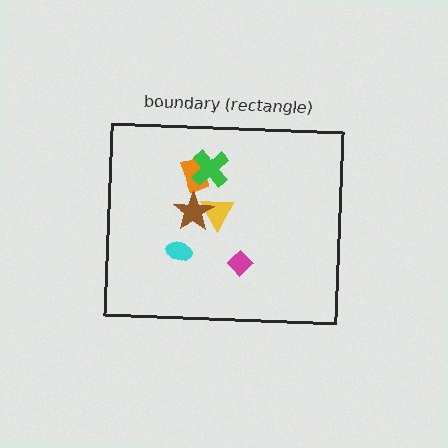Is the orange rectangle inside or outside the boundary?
Inside.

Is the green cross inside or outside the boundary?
Inside.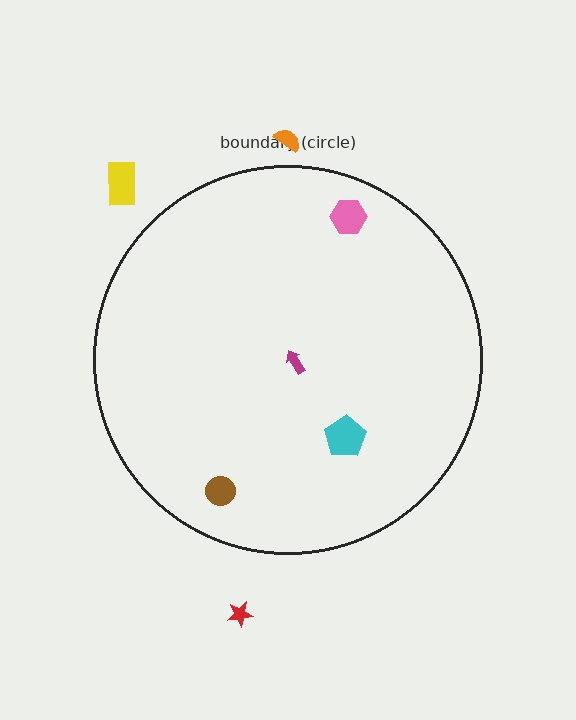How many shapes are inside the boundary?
4 inside, 3 outside.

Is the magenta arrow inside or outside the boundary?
Inside.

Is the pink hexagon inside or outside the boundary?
Inside.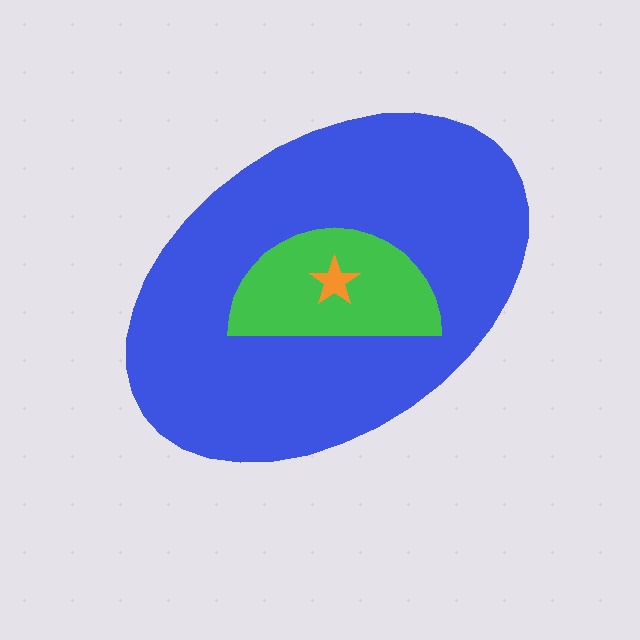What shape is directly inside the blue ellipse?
The green semicircle.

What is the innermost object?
The orange star.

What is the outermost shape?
The blue ellipse.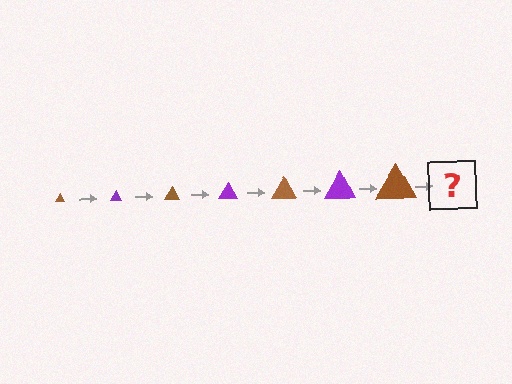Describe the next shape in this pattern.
It should be a purple triangle, larger than the previous one.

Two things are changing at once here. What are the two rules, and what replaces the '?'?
The two rules are that the triangle grows larger each step and the color cycles through brown and purple. The '?' should be a purple triangle, larger than the previous one.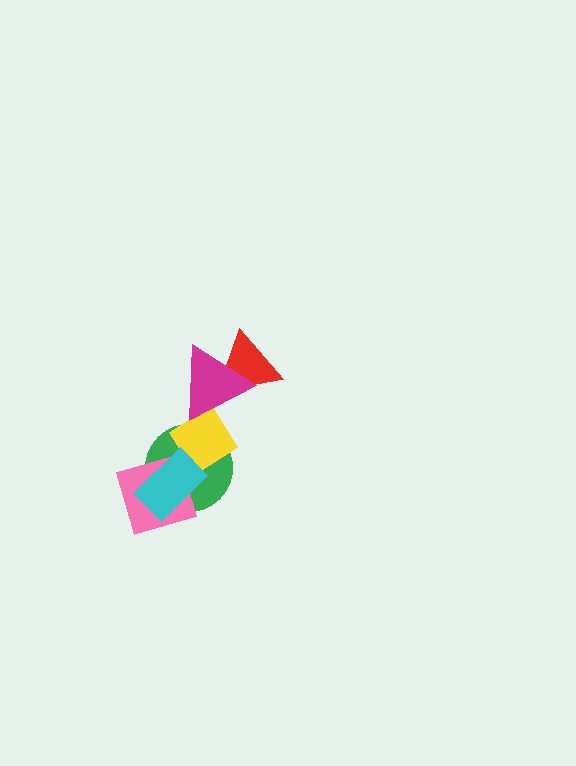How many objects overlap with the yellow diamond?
4 objects overlap with the yellow diamond.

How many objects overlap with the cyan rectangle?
3 objects overlap with the cyan rectangle.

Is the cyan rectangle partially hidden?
No, no other shape covers it.